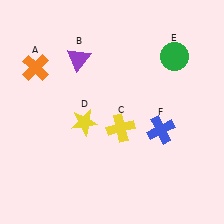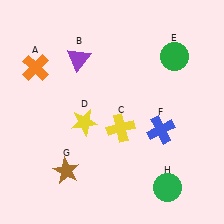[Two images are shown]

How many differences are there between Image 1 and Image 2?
There are 2 differences between the two images.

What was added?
A brown star (G), a green circle (H) were added in Image 2.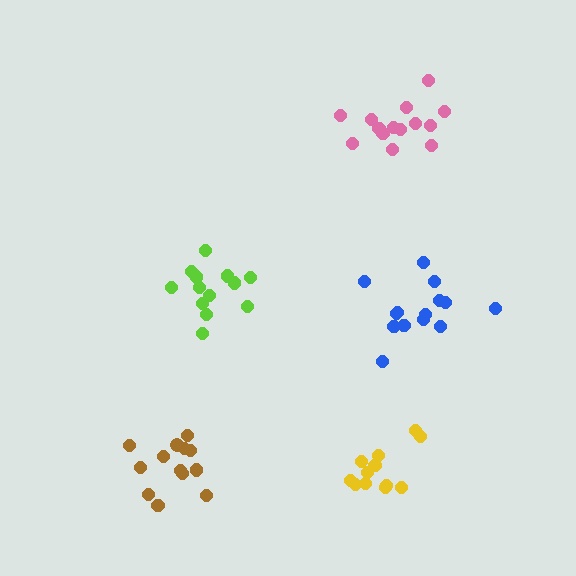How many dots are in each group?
Group 1: 13 dots, Group 2: 12 dots, Group 3: 14 dots, Group 4: 14 dots, Group 5: 13 dots (66 total).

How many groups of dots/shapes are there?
There are 5 groups.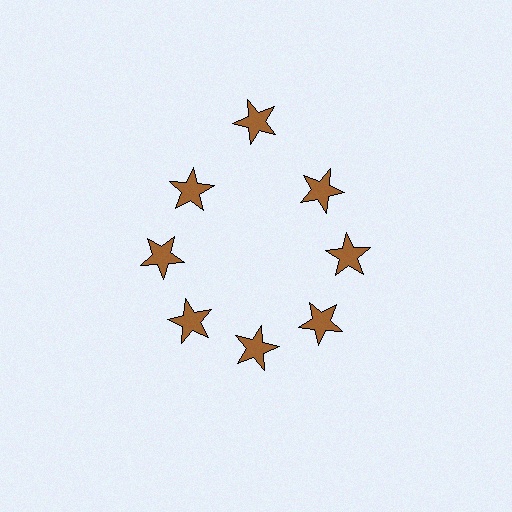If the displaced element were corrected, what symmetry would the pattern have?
It would have 8-fold rotational symmetry — the pattern would map onto itself every 45 degrees.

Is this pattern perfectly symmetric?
No. The 8 brown stars are arranged in a ring, but one element near the 12 o'clock position is pushed outward from the center, breaking the 8-fold rotational symmetry.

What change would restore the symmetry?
The symmetry would be restored by moving it inward, back onto the ring so that all 8 stars sit at equal angles and equal distance from the center.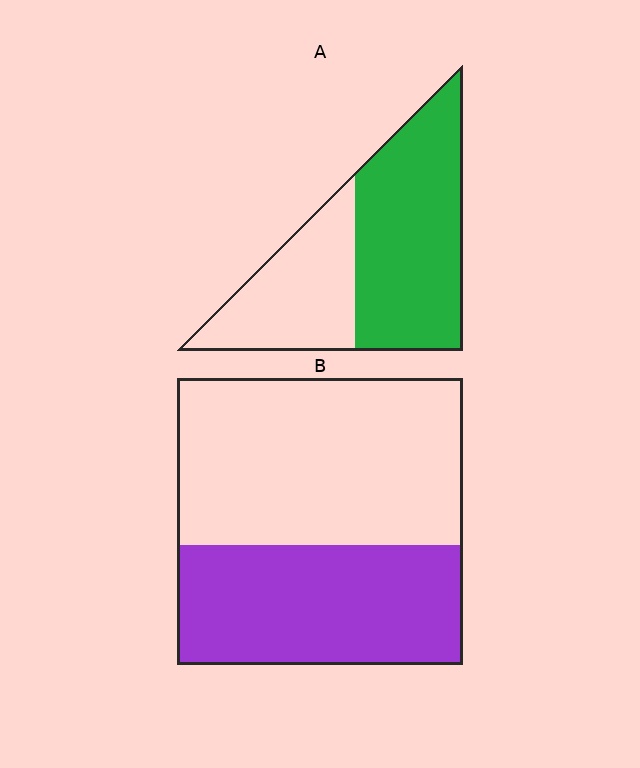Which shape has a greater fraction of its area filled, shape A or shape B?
Shape A.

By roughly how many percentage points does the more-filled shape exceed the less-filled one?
By roughly 20 percentage points (A over B).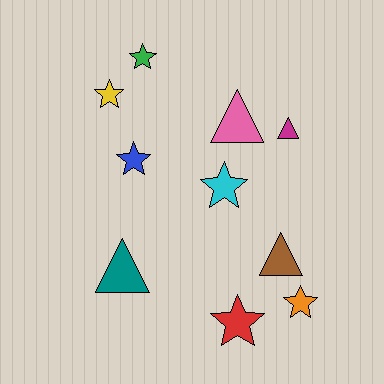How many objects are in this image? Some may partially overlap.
There are 10 objects.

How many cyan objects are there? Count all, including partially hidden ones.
There is 1 cyan object.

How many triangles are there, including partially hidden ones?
There are 4 triangles.